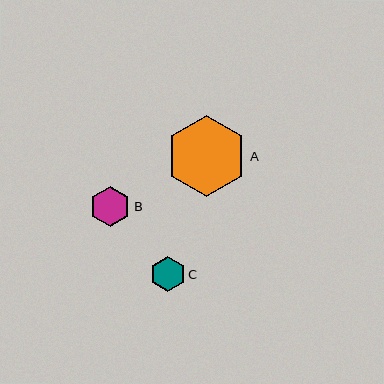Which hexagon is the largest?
Hexagon A is the largest with a size of approximately 81 pixels.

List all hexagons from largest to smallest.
From largest to smallest: A, B, C.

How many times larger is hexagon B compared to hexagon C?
Hexagon B is approximately 1.2 times the size of hexagon C.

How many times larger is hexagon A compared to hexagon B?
Hexagon A is approximately 2.0 times the size of hexagon B.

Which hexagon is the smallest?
Hexagon C is the smallest with a size of approximately 35 pixels.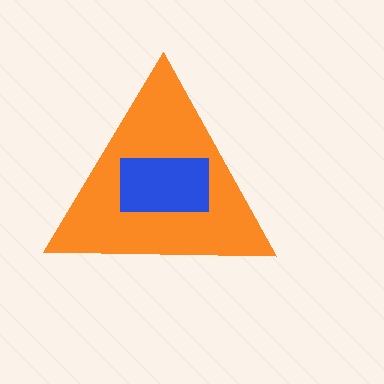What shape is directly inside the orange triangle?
The blue rectangle.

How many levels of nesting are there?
2.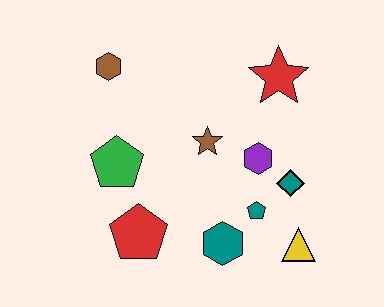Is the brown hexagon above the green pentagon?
Yes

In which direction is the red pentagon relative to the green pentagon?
The red pentagon is below the green pentagon.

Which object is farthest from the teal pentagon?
The brown hexagon is farthest from the teal pentagon.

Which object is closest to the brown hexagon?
The green pentagon is closest to the brown hexagon.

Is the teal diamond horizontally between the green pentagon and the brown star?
No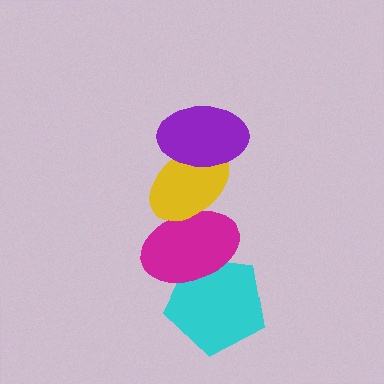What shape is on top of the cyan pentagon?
The magenta ellipse is on top of the cyan pentagon.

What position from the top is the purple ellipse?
The purple ellipse is 1st from the top.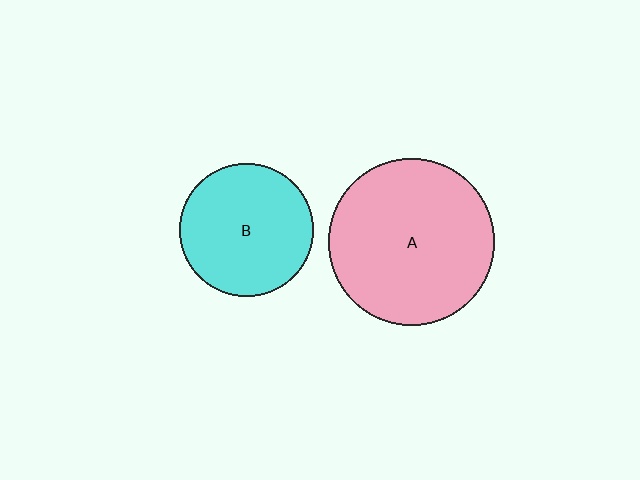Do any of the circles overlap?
No, none of the circles overlap.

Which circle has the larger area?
Circle A (pink).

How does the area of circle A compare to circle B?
Approximately 1.6 times.